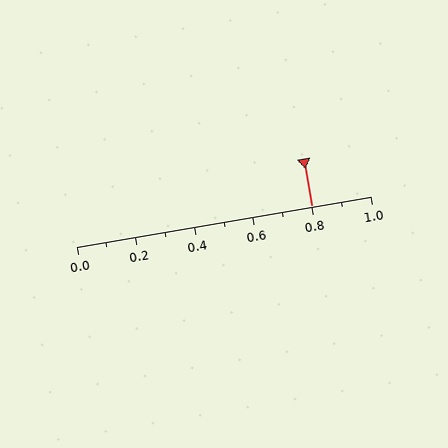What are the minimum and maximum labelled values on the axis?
The axis runs from 0.0 to 1.0.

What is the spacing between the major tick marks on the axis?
The major ticks are spaced 0.2 apart.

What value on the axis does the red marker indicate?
The marker indicates approximately 0.8.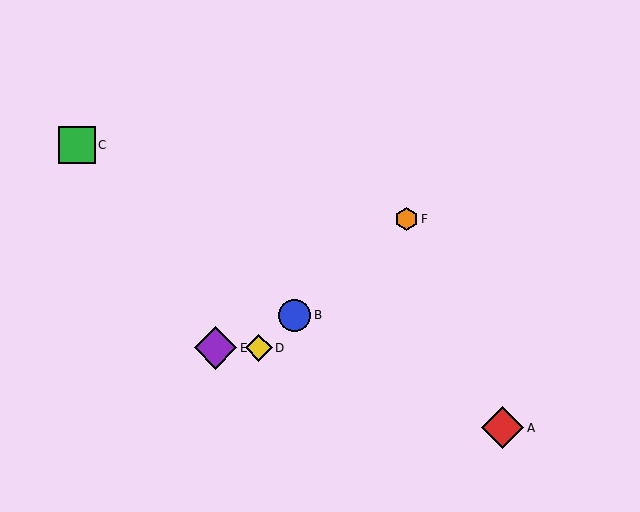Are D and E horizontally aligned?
Yes, both are at y≈348.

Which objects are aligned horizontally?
Objects D, E are aligned horizontally.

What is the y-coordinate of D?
Object D is at y≈348.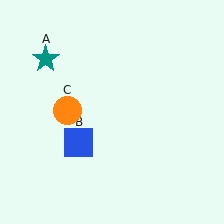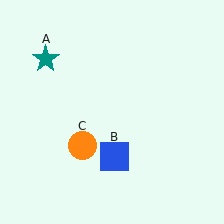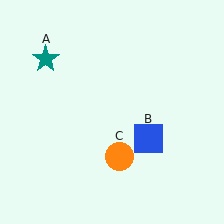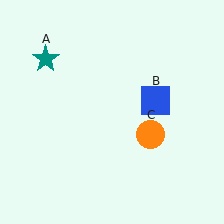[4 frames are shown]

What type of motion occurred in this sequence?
The blue square (object B), orange circle (object C) rotated counterclockwise around the center of the scene.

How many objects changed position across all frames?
2 objects changed position: blue square (object B), orange circle (object C).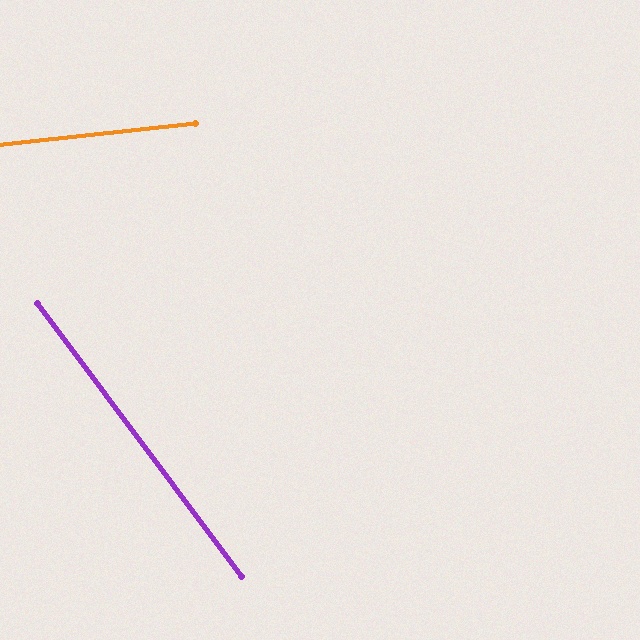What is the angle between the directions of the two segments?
Approximately 59 degrees.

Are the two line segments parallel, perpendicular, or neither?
Neither parallel nor perpendicular — they differ by about 59°.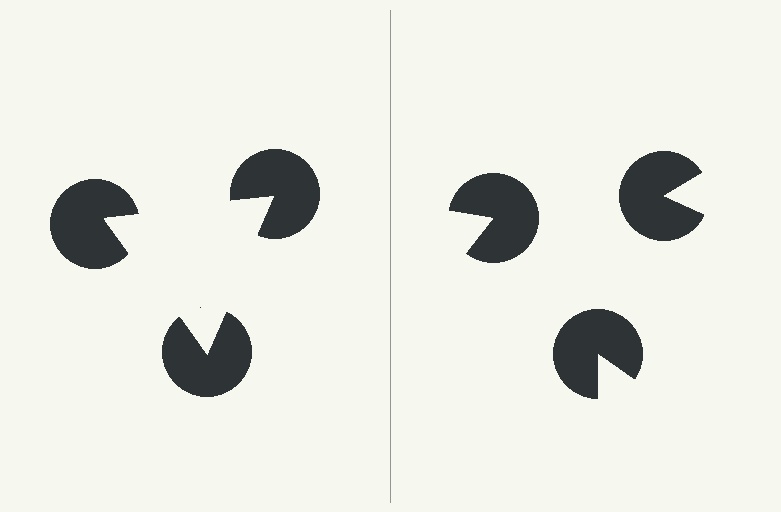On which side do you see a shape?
An illusory triangle appears on the left side. On the right side the wedge cuts are rotated, so no coherent shape forms.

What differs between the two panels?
The pac-man discs are positioned identically on both sides; only the wedge orientations differ. On the left they align to a triangle; on the right they are misaligned.